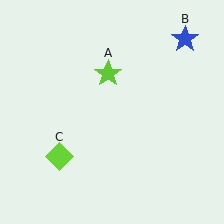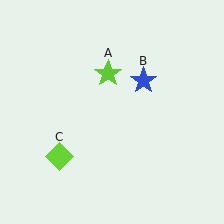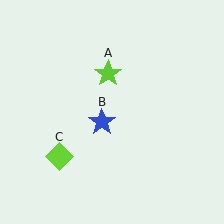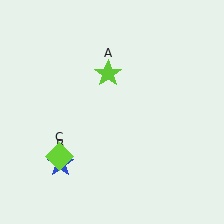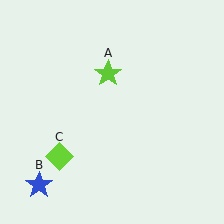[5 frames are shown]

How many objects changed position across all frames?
1 object changed position: blue star (object B).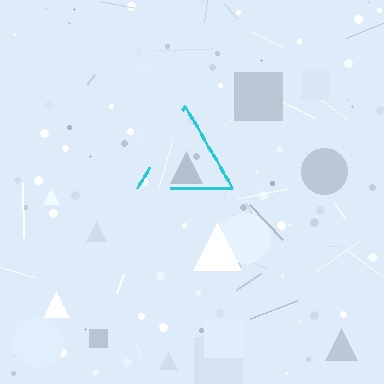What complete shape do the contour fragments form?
The contour fragments form a triangle.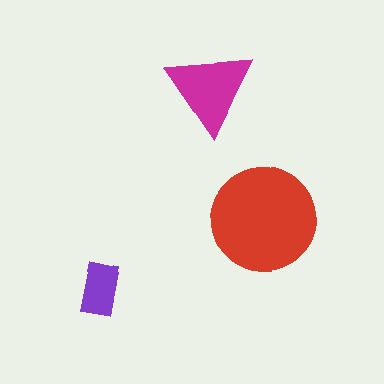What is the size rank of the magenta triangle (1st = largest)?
2nd.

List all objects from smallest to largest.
The purple rectangle, the magenta triangle, the red circle.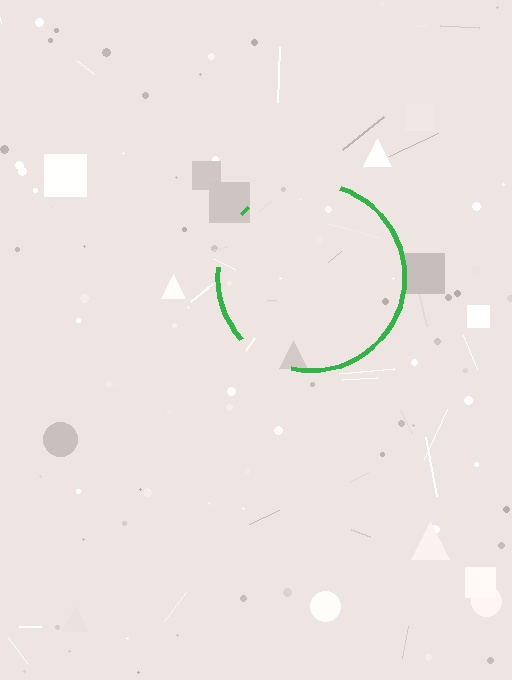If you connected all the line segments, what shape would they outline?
They would outline a circle.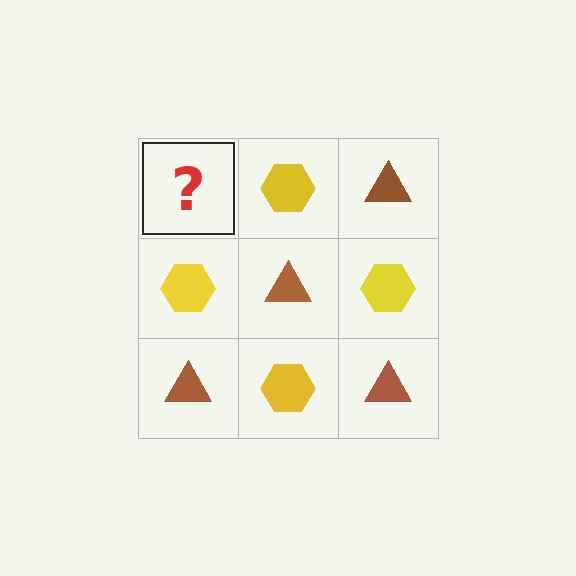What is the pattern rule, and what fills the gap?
The rule is that it alternates brown triangle and yellow hexagon in a checkerboard pattern. The gap should be filled with a brown triangle.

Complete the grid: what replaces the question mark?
The question mark should be replaced with a brown triangle.